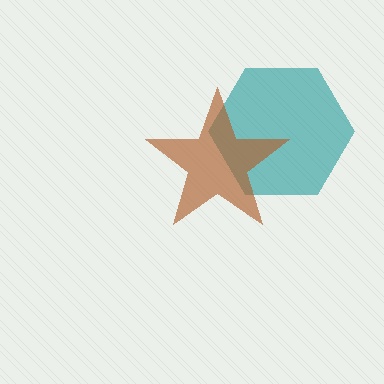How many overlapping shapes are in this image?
There are 2 overlapping shapes in the image.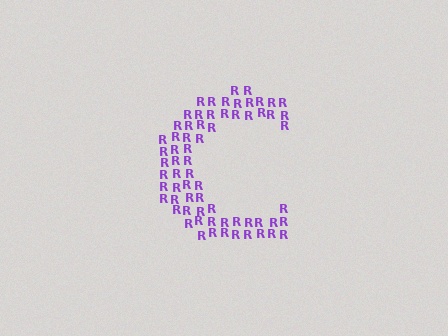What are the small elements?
The small elements are letter R's.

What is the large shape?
The large shape is the letter C.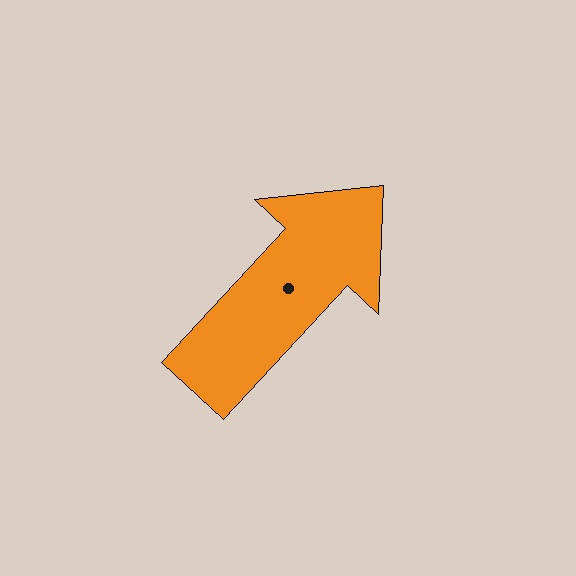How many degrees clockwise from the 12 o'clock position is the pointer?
Approximately 43 degrees.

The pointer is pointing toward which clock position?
Roughly 1 o'clock.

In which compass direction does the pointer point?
Northeast.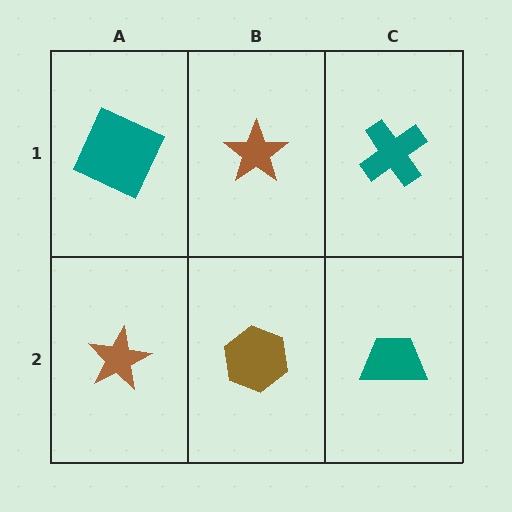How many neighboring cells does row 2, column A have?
2.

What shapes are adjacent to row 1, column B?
A brown hexagon (row 2, column B), a teal square (row 1, column A), a teal cross (row 1, column C).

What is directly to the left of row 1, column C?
A brown star.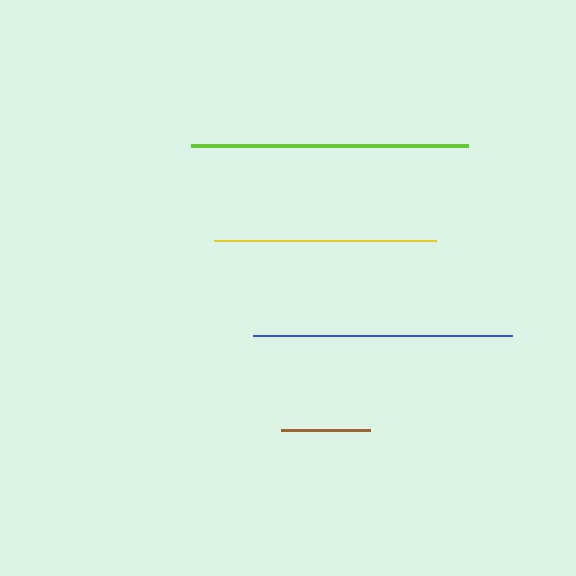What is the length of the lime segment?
The lime segment is approximately 277 pixels long.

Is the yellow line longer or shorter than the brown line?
The yellow line is longer than the brown line.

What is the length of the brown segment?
The brown segment is approximately 89 pixels long.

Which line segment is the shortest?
The brown line is the shortest at approximately 89 pixels.